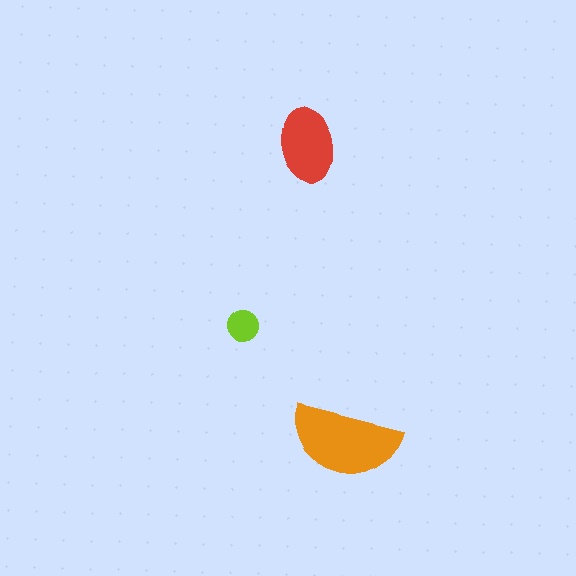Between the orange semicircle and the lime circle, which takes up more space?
The orange semicircle.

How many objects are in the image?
There are 3 objects in the image.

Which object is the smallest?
The lime circle.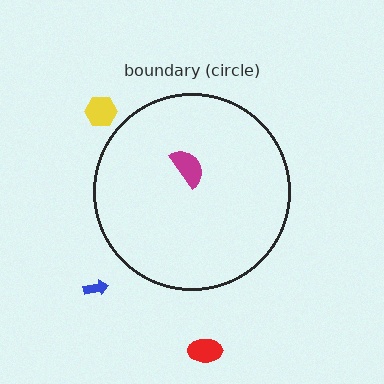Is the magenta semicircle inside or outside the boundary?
Inside.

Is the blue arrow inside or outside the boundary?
Outside.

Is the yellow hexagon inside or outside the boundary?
Outside.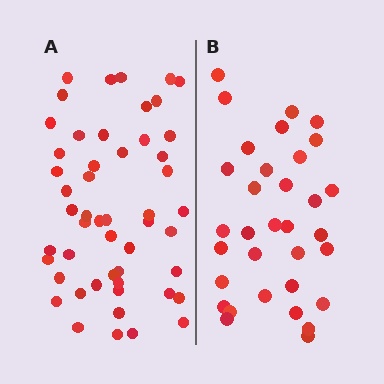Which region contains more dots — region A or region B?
Region A (the left region) has more dots.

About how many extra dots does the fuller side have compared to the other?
Region A has approximately 20 more dots than region B.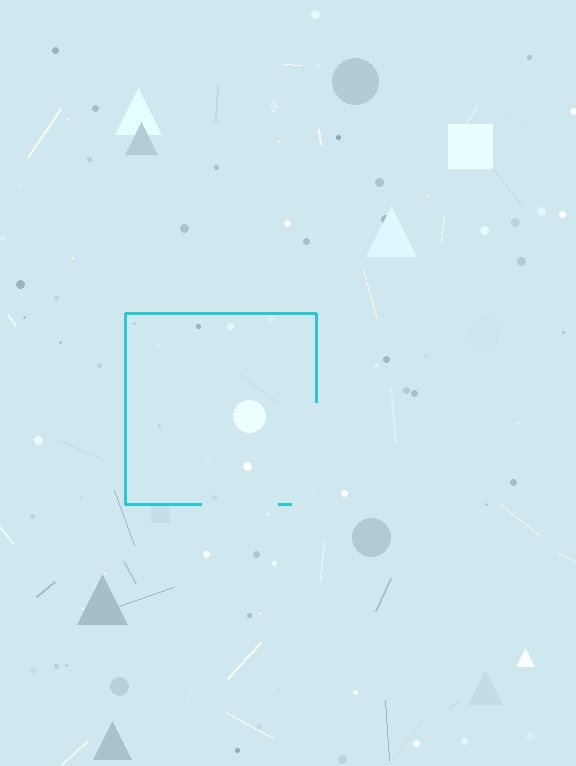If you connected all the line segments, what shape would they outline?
They would outline a square.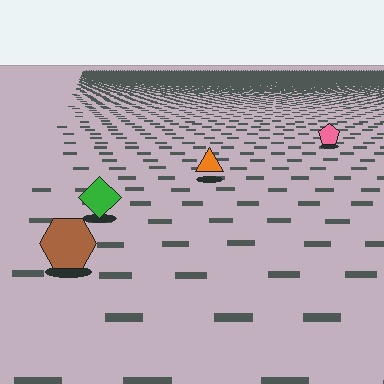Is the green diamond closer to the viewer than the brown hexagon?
No. The brown hexagon is closer — you can tell from the texture gradient: the ground texture is coarser near it.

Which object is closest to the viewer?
The brown hexagon is closest. The texture marks near it are larger and more spread out.